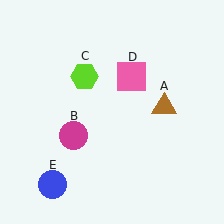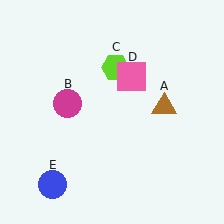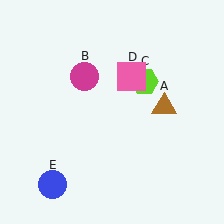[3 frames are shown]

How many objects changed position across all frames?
2 objects changed position: magenta circle (object B), lime hexagon (object C).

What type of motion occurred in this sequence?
The magenta circle (object B), lime hexagon (object C) rotated clockwise around the center of the scene.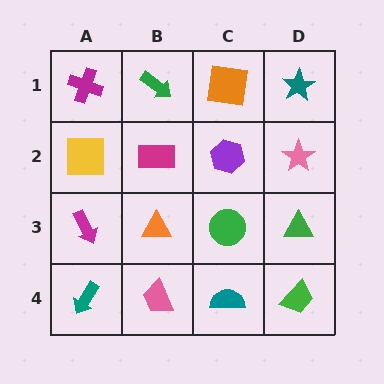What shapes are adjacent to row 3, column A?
A yellow square (row 2, column A), a teal arrow (row 4, column A), an orange triangle (row 3, column B).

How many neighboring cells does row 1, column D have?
2.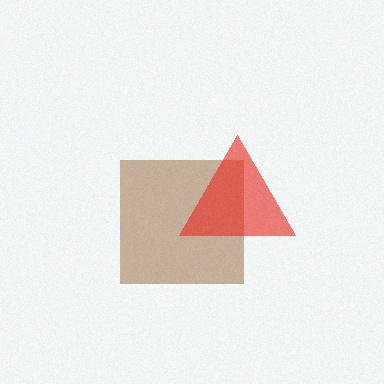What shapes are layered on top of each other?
The layered shapes are: a brown square, a red triangle.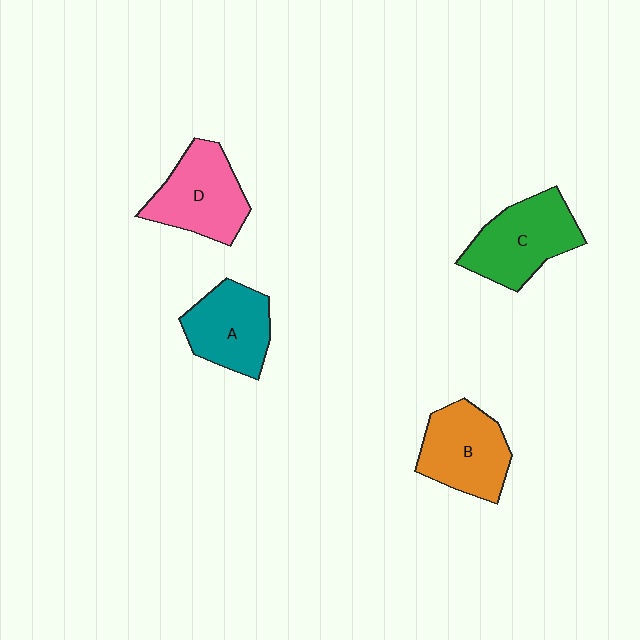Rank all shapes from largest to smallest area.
From largest to smallest: C (green), D (pink), B (orange), A (teal).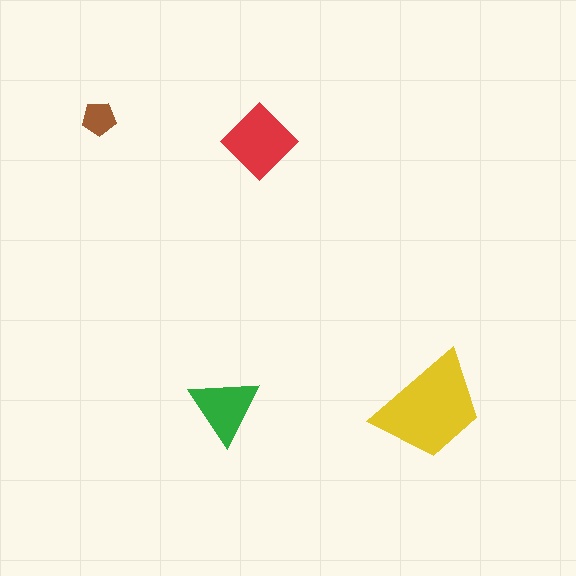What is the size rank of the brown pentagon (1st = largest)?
4th.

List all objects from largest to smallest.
The yellow trapezoid, the red diamond, the green triangle, the brown pentagon.